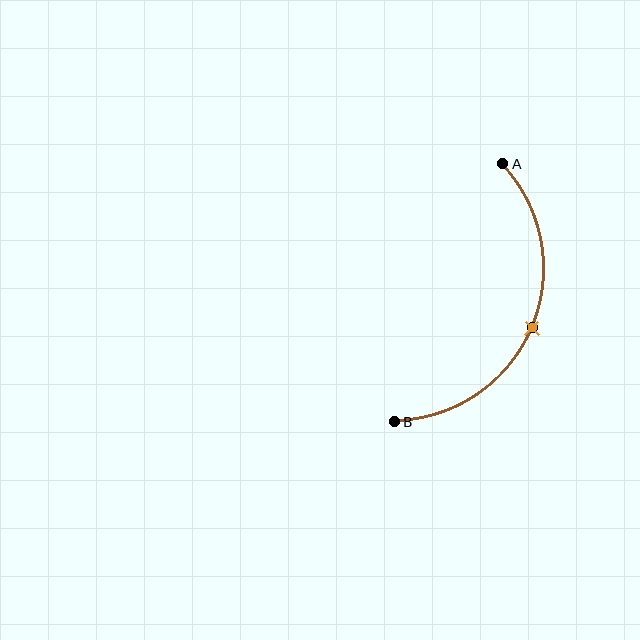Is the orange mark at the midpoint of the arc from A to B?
Yes. The orange mark lies on the arc at equal arc-length from both A and B — it is the arc midpoint.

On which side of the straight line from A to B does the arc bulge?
The arc bulges to the right of the straight line connecting A and B.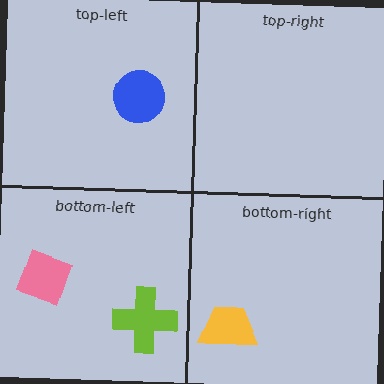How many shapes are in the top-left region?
1.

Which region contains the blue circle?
The top-left region.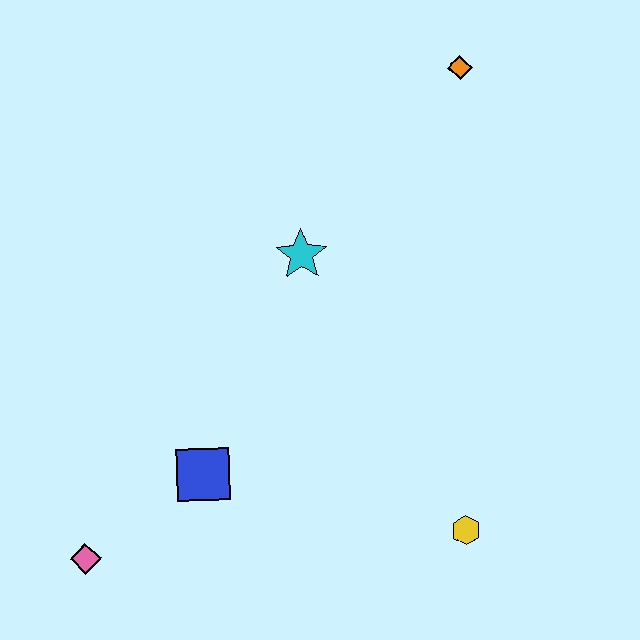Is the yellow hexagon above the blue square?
No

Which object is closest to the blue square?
The pink diamond is closest to the blue square.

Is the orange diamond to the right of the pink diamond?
Yes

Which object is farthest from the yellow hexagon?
The orange diamond is farthest from the yellow hexagon.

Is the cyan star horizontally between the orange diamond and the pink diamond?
Yes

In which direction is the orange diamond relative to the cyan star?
The orange diamond is above the cyan star.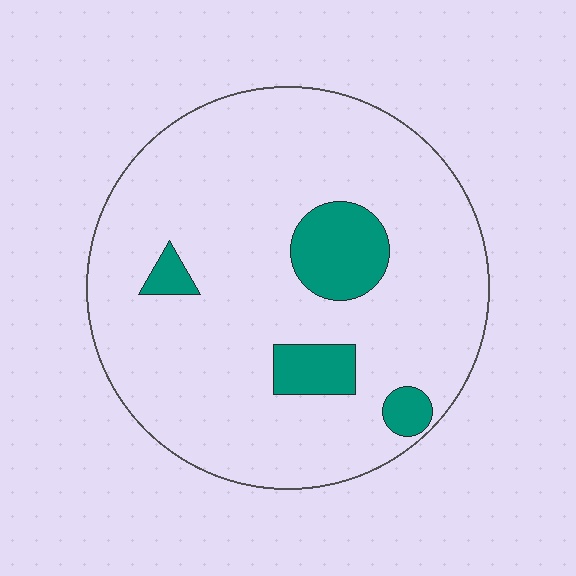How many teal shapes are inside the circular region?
4.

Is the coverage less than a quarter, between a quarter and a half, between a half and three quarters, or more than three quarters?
Less than a quarter.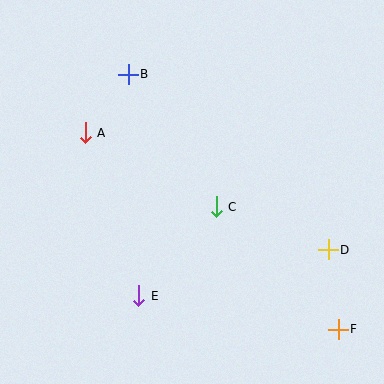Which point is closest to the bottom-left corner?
Point E is closest to the bottom-left corner.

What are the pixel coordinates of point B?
Point B is at (128, 74).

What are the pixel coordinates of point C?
Point C is at (216, 207).